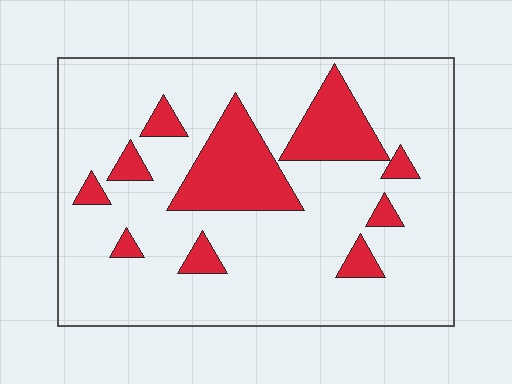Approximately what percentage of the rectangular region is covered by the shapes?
Approximately 20%.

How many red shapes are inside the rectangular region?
10.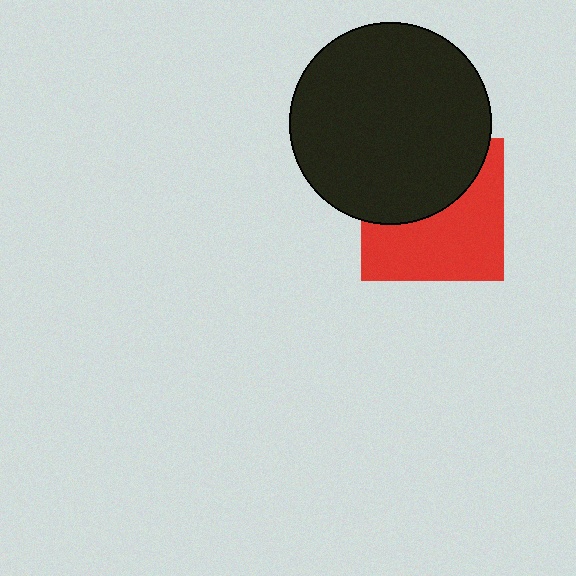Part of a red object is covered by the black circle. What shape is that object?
It is a square.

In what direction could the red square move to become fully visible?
The red square could move down. That would shift it out from behind the black circle entirely.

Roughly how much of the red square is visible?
About half of it is visible (roughly 55%).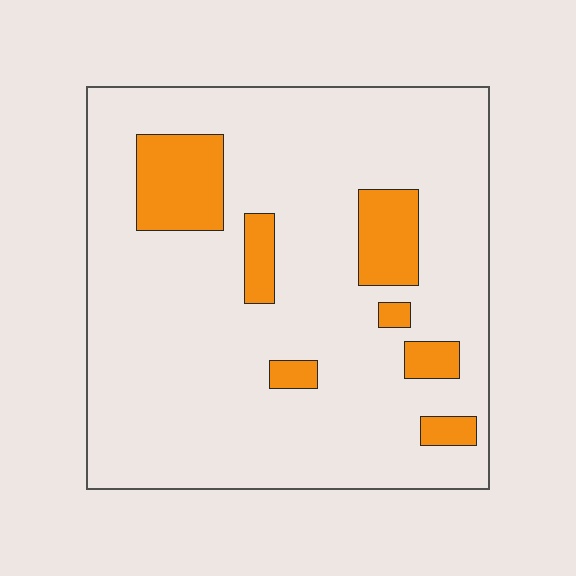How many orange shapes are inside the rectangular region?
7.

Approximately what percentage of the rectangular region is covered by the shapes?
Approximately 15%.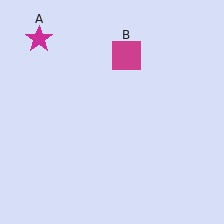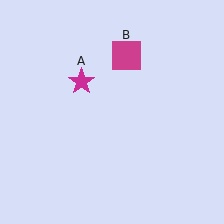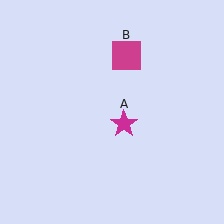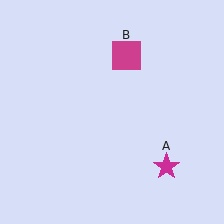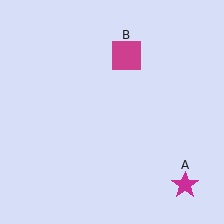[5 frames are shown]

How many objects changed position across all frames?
1 object changed position: magenta star (object A).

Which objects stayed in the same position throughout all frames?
Magenta square (object B) remained stationary.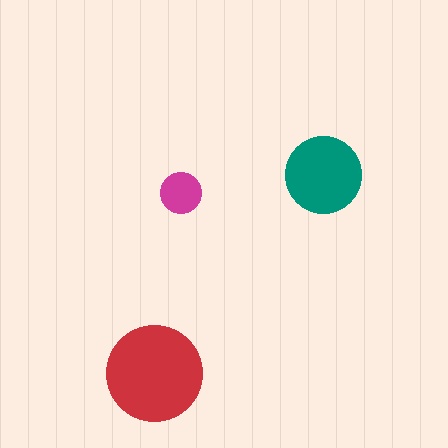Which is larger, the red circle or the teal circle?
The red one.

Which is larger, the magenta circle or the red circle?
The red one.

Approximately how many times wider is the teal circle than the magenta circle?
About 2 times wider.